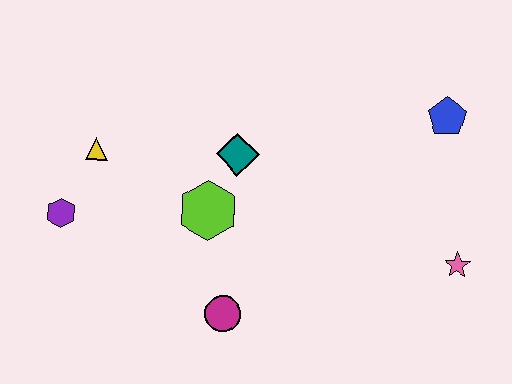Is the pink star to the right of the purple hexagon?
Yes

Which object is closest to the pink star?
The blue pentagon is closest to the pink star.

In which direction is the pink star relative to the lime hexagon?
The pink star is to the right of the lime hexagon.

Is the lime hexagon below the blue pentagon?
Yes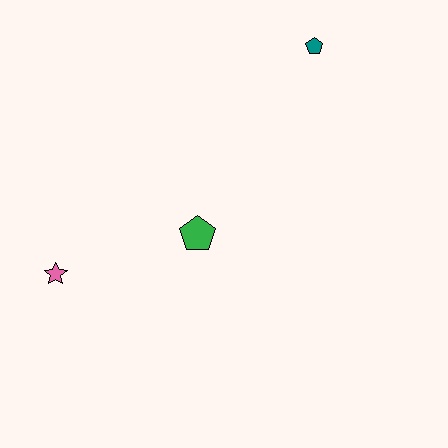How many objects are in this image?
There are 3 objects.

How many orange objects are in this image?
There are no orange objects.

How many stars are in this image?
There is 1 star.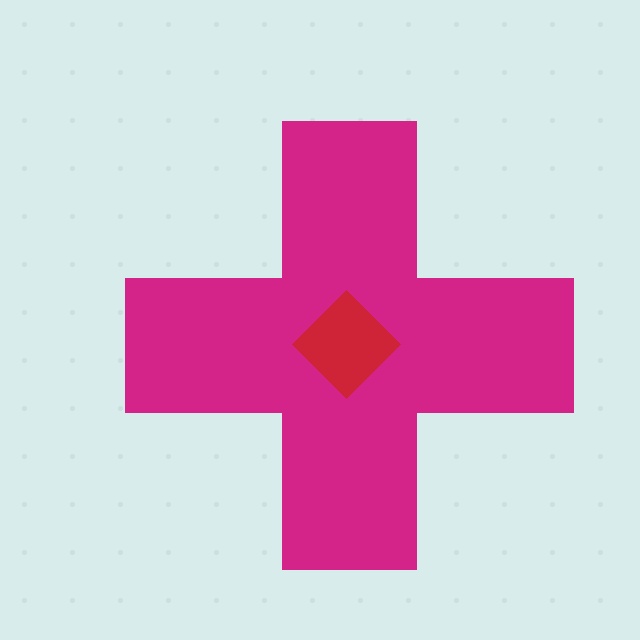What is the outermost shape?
The magenta cross.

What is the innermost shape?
The red diamond.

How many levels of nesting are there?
2.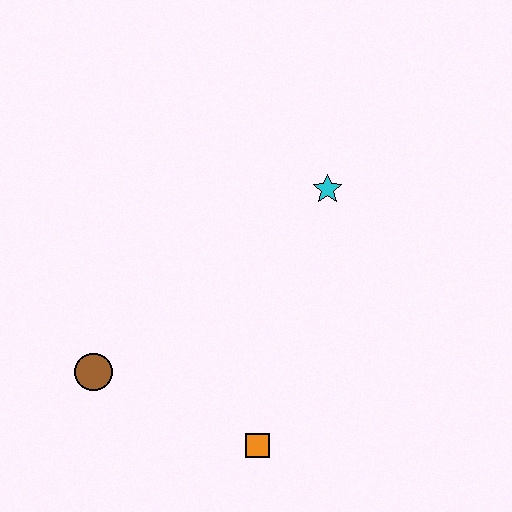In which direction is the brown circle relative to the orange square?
The brown circle is to the left of the orange square.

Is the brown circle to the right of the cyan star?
No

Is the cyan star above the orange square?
Yes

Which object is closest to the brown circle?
The orange square is closest to the brown circle.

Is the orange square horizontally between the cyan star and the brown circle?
Yes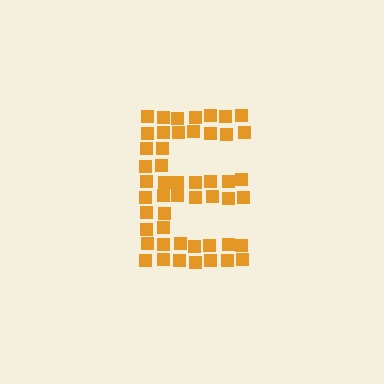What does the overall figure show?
The overall figure shows the letter E.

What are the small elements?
The small elements are squares.